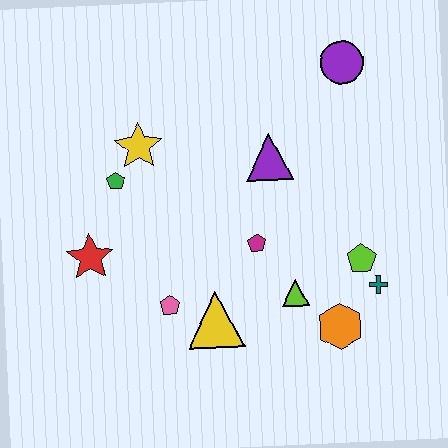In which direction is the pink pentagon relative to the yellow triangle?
The pink pentagon is to the left of the yellow triangle.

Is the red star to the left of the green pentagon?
Yes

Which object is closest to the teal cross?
The lime pentagon is closest to the teal cross.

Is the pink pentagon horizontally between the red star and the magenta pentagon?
Yes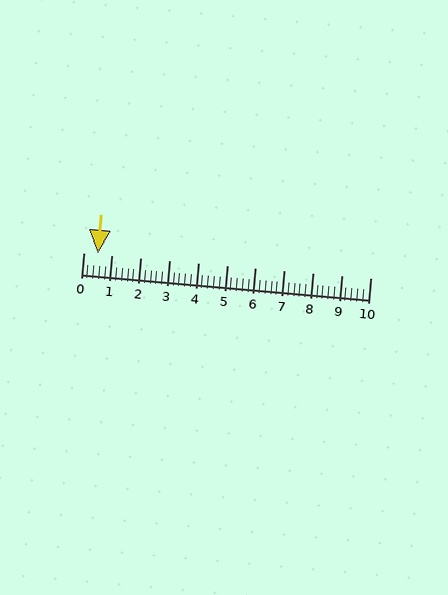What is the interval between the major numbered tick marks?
The major tick marks are spaced 1 units apart.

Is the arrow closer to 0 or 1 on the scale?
The arrow is closer to 1.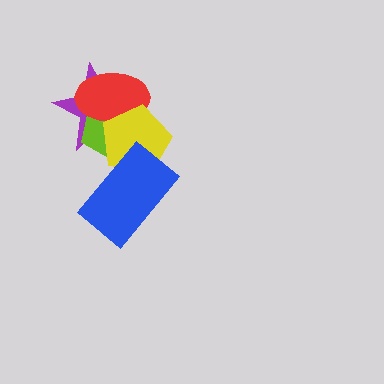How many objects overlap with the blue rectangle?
2 objects overlap with the blue rectangle.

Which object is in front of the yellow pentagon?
The blue rectangle is in front of the yellow pentagon.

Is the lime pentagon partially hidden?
Yes, it is partially covered by another shape.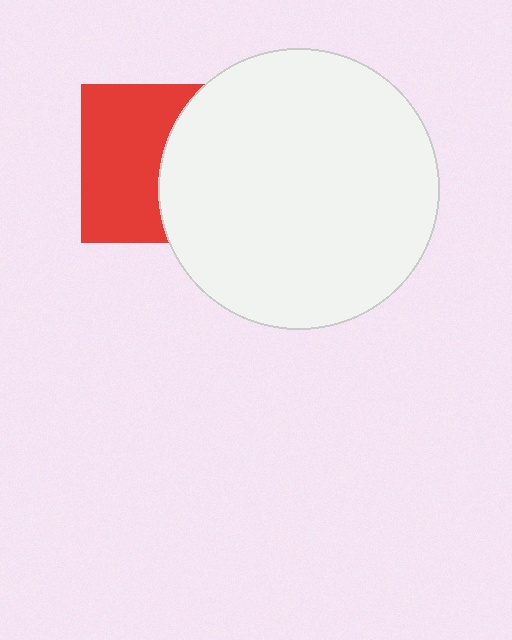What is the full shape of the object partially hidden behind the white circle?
The partially hidden object is a red square.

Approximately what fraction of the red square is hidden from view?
Roughly 45% of the red square is hidden behind the white circle.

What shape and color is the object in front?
The object in front is a white circle.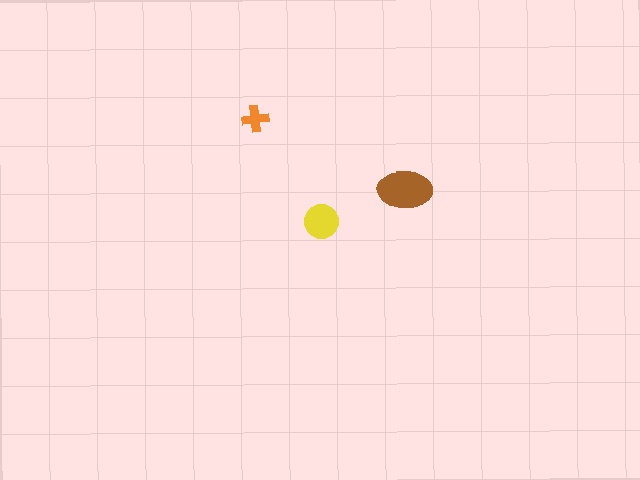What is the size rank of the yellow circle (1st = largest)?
2nd.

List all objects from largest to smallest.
The brown ellipse, the yellow circle, the orange cross.